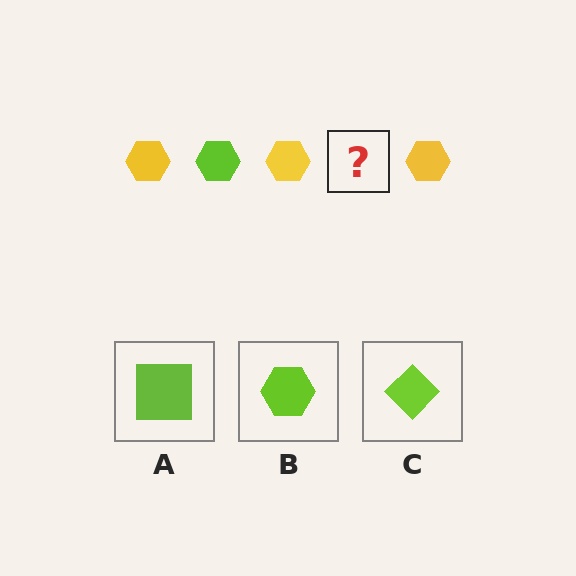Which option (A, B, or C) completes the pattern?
B.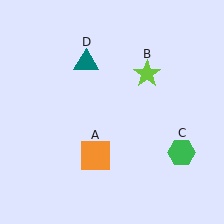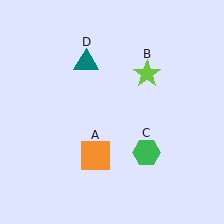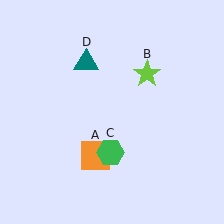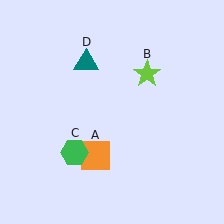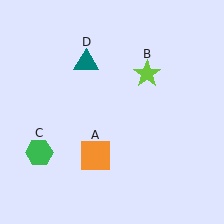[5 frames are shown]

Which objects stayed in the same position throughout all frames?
Orange square (object A) and lime star (object B) and teal triangle (object D) remained stationary.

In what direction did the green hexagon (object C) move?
The green hexagon (object C) moved left.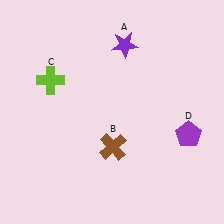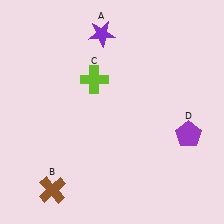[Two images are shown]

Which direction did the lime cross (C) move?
The lime cross (C) moved right.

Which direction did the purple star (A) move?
The purple star (A) moved left.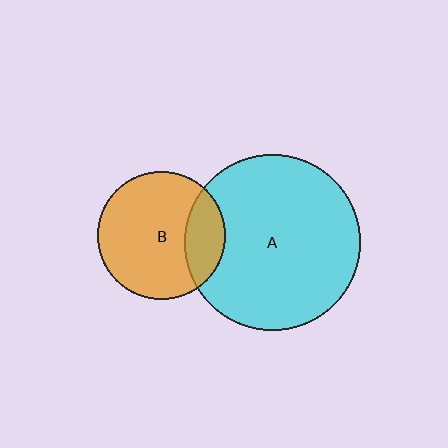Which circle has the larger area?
Circle A (cyan).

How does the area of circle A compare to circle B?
Approximately 1.9 times.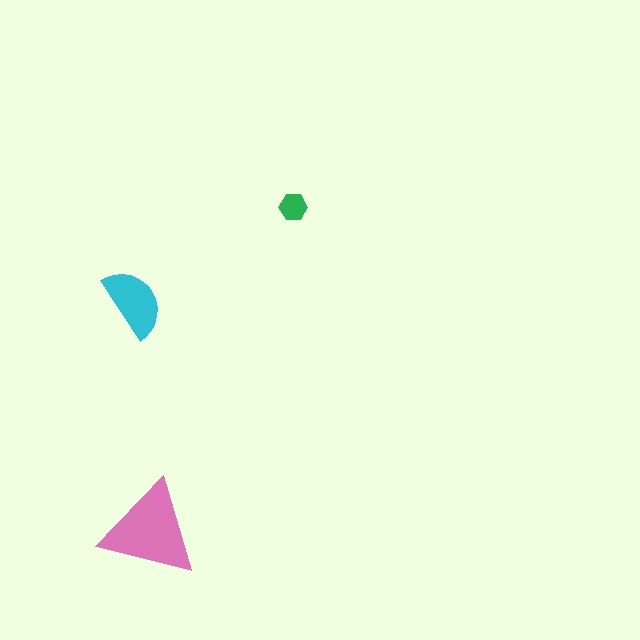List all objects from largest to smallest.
The pink triangle, the cyan semicircle, the green hexagon.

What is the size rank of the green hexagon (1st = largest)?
3rd.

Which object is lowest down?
The pink triangle is bottommost.